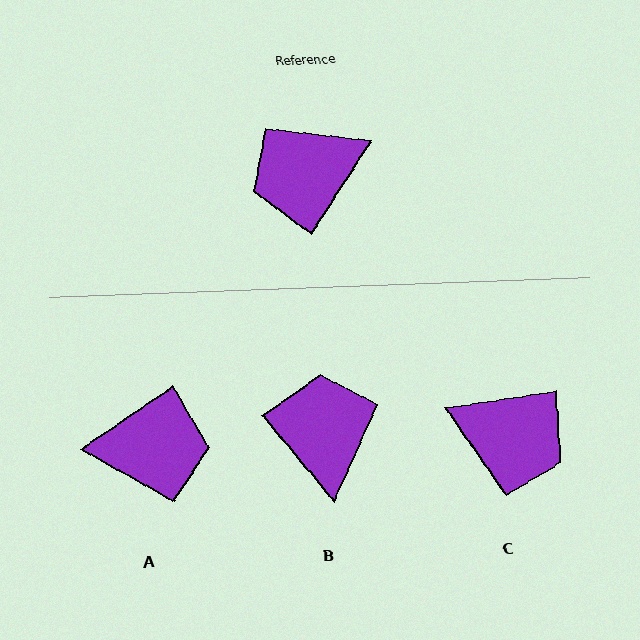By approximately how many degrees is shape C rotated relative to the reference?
Approximately 131 degrees counter-clockwise.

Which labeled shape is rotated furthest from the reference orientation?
A, about 157 degrees away.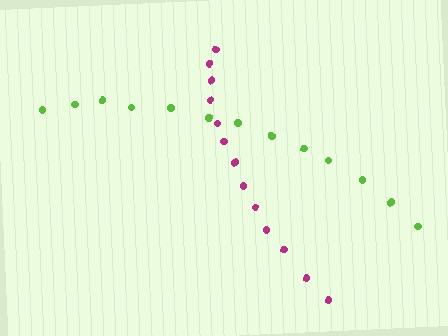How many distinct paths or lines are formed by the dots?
There are 2 distinct paths.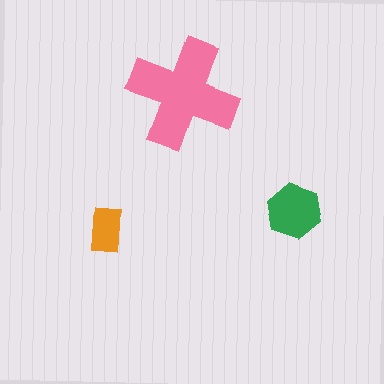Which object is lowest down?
The orange rectangle is bottommost.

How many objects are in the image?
There are 3 objects in the image.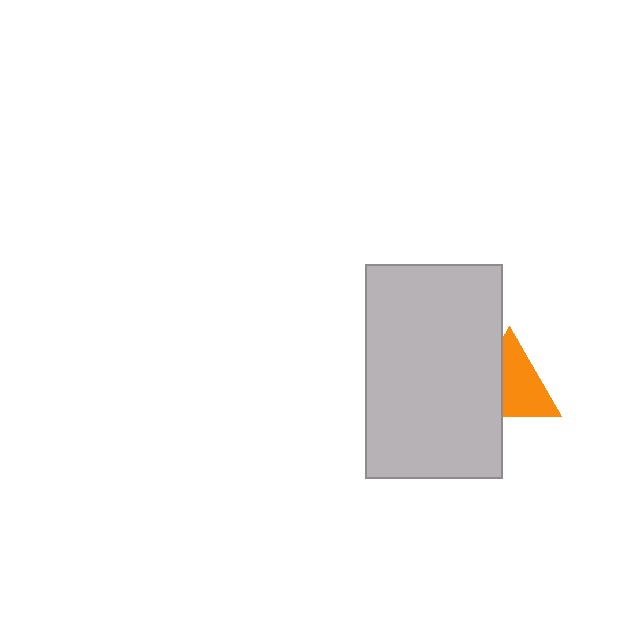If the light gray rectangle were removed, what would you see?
You would see the complete orange triangle.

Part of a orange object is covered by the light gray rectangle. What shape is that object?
It is a triangle.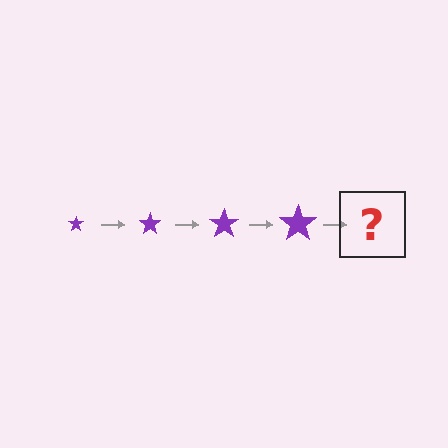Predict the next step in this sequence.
The next step is a purple star, larger than the previous one.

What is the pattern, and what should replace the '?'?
The pattern is that the star gets progressively larger each step. The '?' should be a purple star, larger than the previous one.